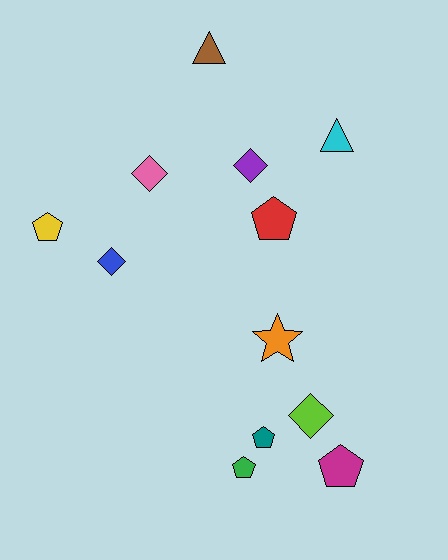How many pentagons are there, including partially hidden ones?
There are 5 pentagons.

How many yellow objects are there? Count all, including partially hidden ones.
There is 1 yellow object.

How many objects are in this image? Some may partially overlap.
There are 12 objects.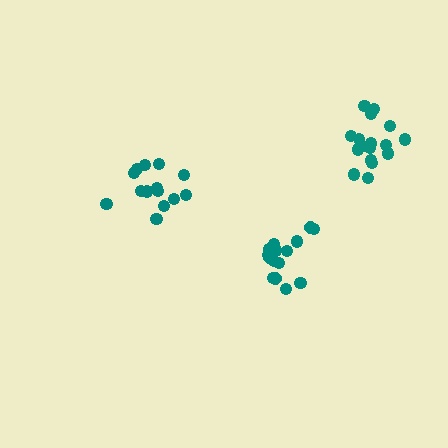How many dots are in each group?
Group 1: 17 dots, Group 2: 15 dots, Group 3: 14 dots (46 total).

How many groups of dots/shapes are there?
There are 3 groups.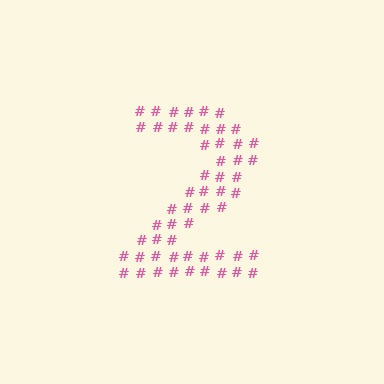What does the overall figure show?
The overall figure shows the digit 2.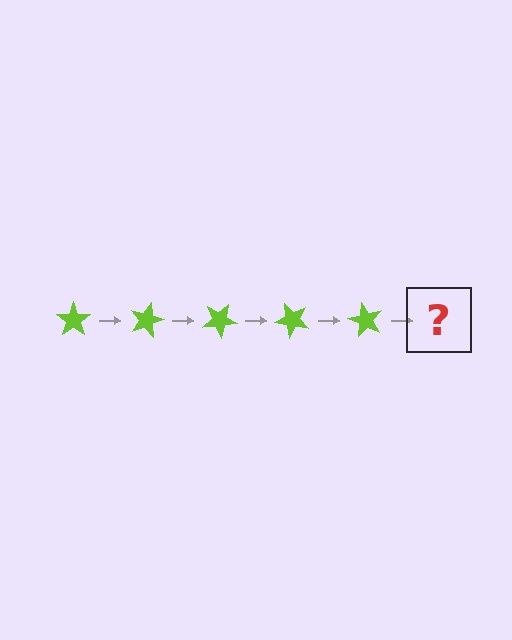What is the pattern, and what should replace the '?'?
The pattern is that the star rotates 15 degrees each step. The '?' should be a lime star rotated 75 degrees.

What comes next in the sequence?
The next element should be a lime star rotated 75 degrees.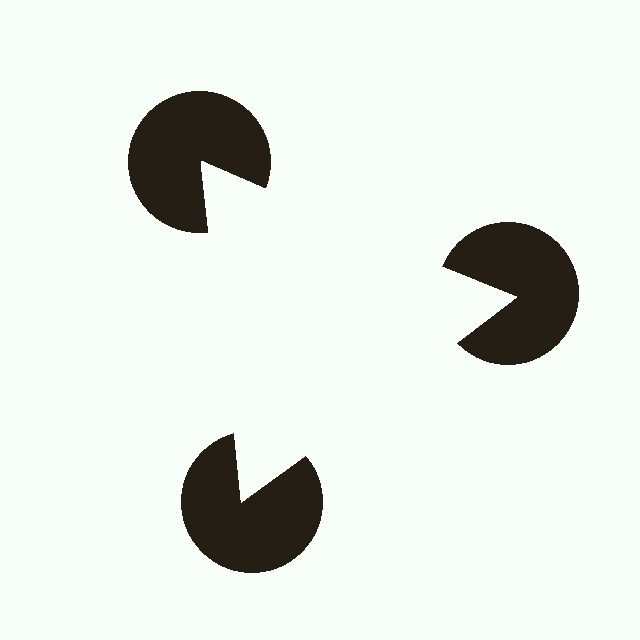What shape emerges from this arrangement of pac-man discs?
An illusory triangle — its edges are inferred from the aligned wedge cuts in the pac-man discs, not physically drawn.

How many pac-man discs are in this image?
There are 3 — one at each vertex of the illusory triangle.